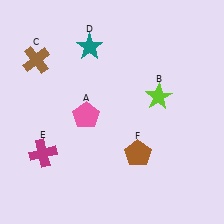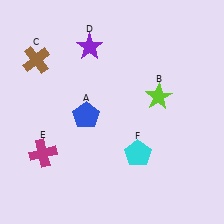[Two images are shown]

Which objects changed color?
A changed from pink to blue. D changed from teal to purple. F changed from brown to cyan.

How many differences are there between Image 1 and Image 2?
There are 3 differences between the two images.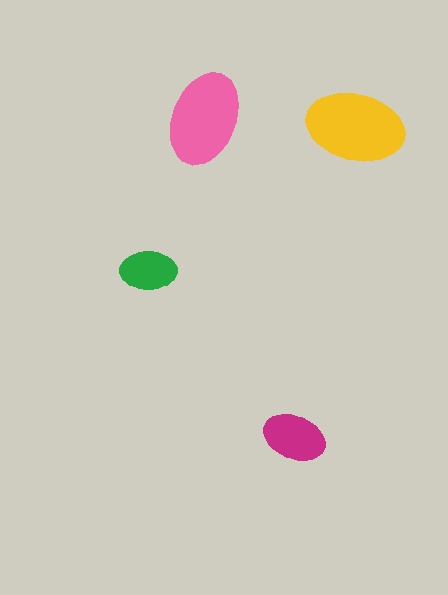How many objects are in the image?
There are 4 objects in the image.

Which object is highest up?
The pink ellipse is topmost.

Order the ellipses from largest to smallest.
the yellow one, the pink one, the magenta one, the green one.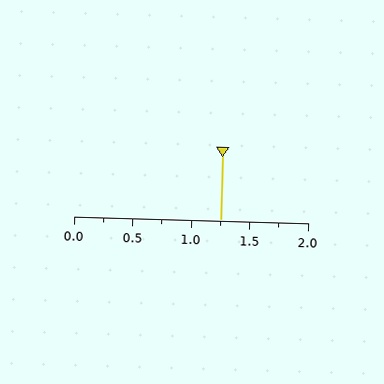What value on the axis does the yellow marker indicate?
The marker indicates approximately 1.25.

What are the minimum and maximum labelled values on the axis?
The axis runs from 0.0 to 2.0.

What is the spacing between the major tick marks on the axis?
The major ticks are spaced 0.5 apart.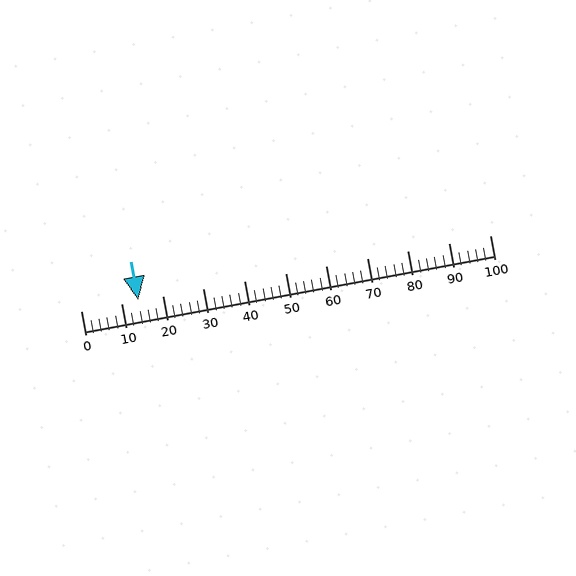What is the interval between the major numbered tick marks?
The major tick marks are spaced 10 units apart.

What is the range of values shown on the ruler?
The ruler shows values from 0 to 100.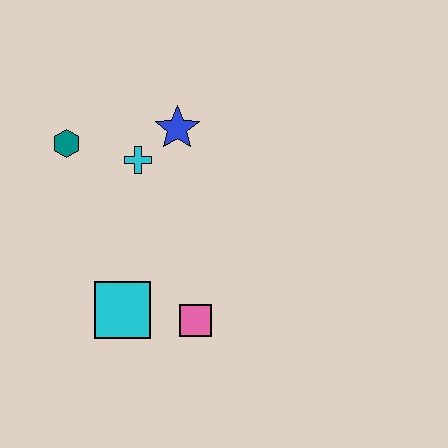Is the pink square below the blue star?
Yes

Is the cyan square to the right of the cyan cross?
No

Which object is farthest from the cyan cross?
The pink square is farthest from the cyan cross.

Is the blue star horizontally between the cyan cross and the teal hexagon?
No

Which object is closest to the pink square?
The cyan square is closest to the pink square.